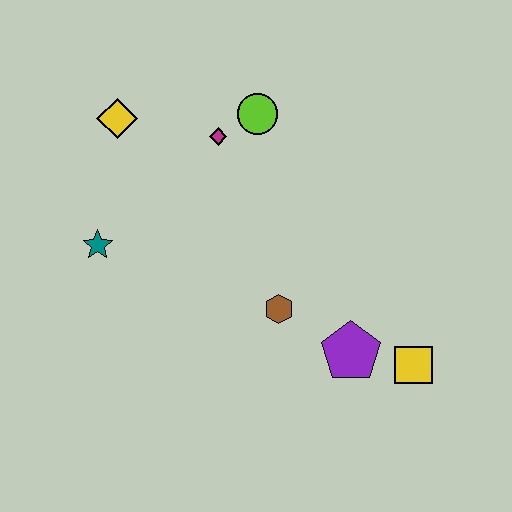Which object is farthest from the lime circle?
The yellow square is farthest from the lime circle.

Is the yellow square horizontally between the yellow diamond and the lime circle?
No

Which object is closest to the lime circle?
The magenta diamond is closest to the lime circle.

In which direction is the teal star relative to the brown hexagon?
The teal star is to the left of the brown hexagon.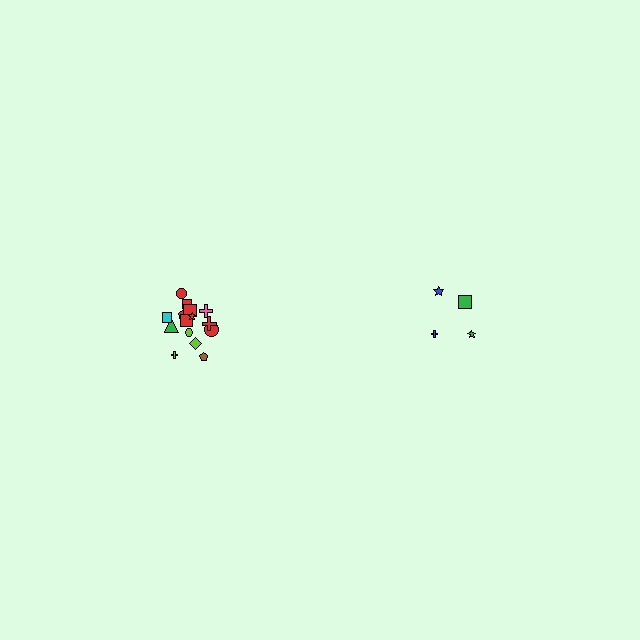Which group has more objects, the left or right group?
The left group.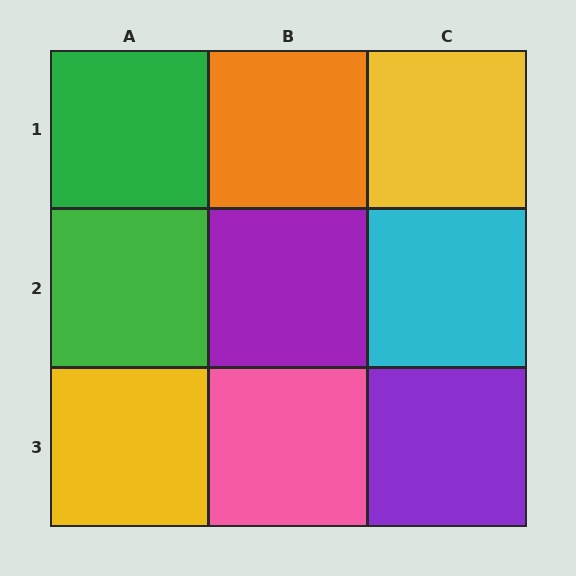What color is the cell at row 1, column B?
Orange.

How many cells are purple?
2 cells are purple.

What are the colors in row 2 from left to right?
Green, purple, cyan.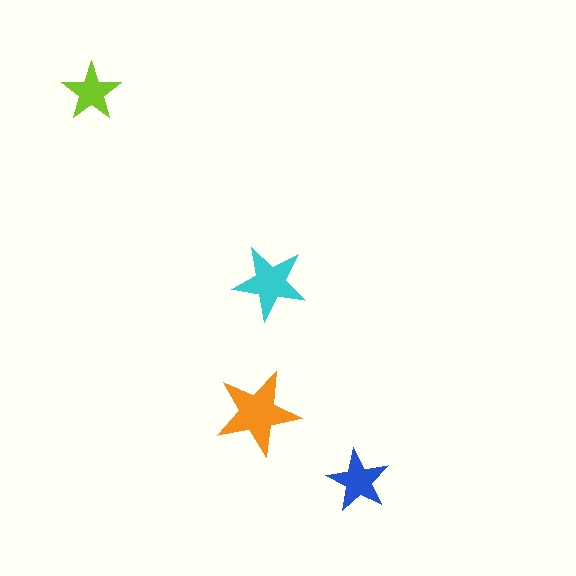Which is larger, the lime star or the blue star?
The blue one.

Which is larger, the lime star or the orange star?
The orange one.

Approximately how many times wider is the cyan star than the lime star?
About 1.5 times wider.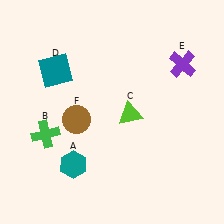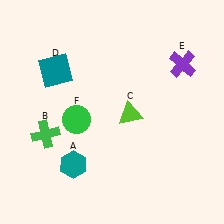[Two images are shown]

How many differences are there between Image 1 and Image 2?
There is 1 difference between the two images.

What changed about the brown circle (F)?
In Image 1, F is brown. In Image 2, it changed to green.